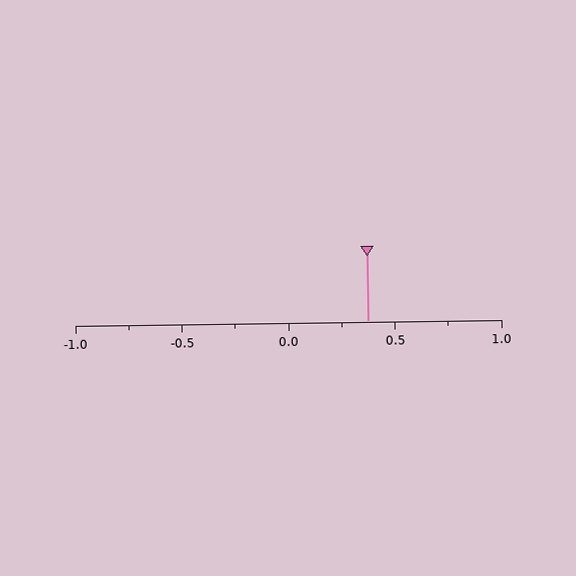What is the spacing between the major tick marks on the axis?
The major ticks are spaced 0.5 apart.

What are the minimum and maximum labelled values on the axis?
The axis runs from -1.0 to 1.0.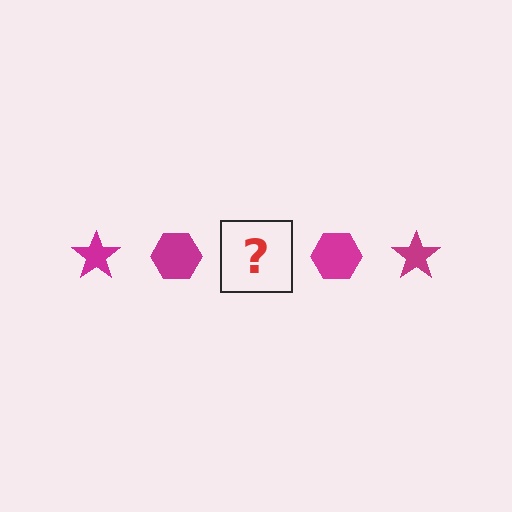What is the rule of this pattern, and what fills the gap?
The rule is that the pattern cycles through star, hexagon shapes in magenta. The gap should be filled with a magenta star.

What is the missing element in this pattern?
The missing element is a magenta star.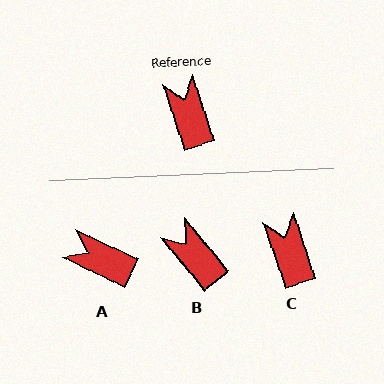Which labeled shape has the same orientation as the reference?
C.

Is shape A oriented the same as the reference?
No, it is off by about 46 degrees.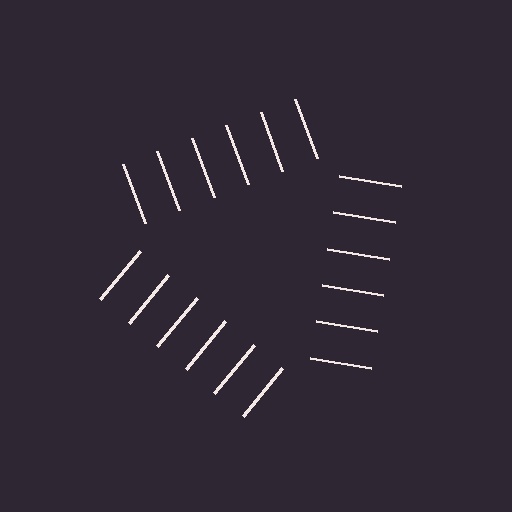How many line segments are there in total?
18 — 6 along each of the 3 edges.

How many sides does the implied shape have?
3 sides — the line-ends trace a triangle.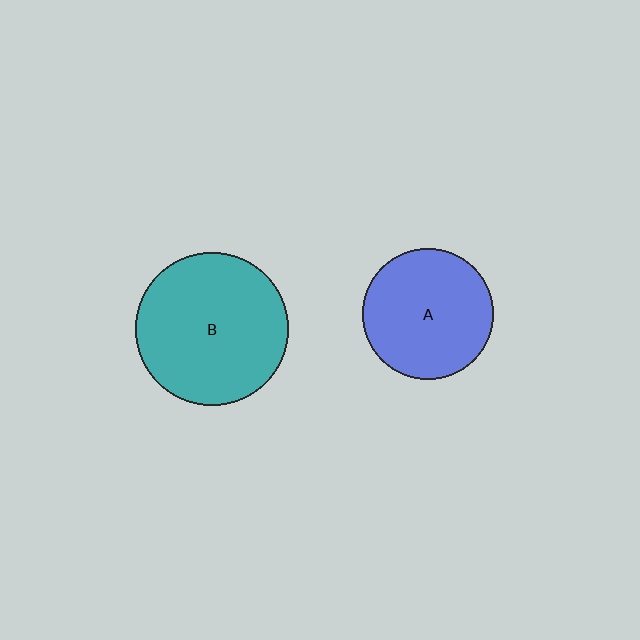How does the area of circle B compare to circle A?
Approximately 1.4 times.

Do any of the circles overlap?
No, none of the circles overlap.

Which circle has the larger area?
Circle B (teal).